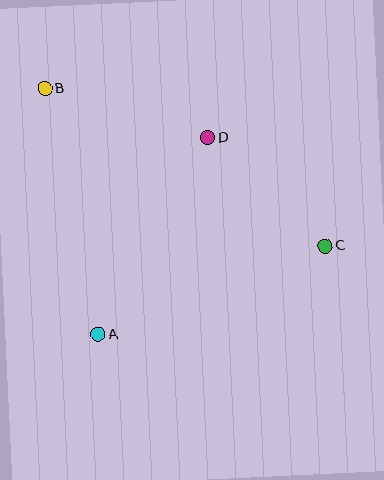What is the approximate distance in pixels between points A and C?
The distance between A and C is approximately 244 pixels.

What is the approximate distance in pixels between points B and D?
The distance between B and D is approximately 171 pixels.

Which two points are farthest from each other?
Points B and C are farthest from each other.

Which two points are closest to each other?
Points C and D are closest to each other.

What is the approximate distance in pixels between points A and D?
The distance between A and D is approximately 225 pixels.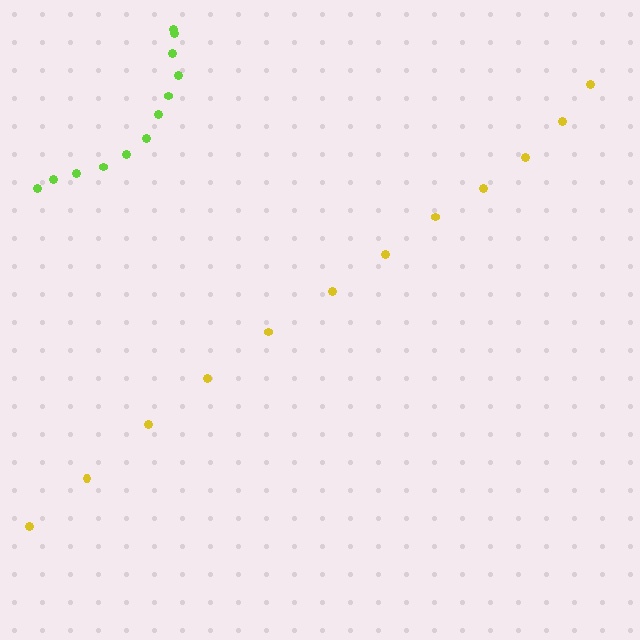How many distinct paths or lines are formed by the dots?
There are 2 distinct paths.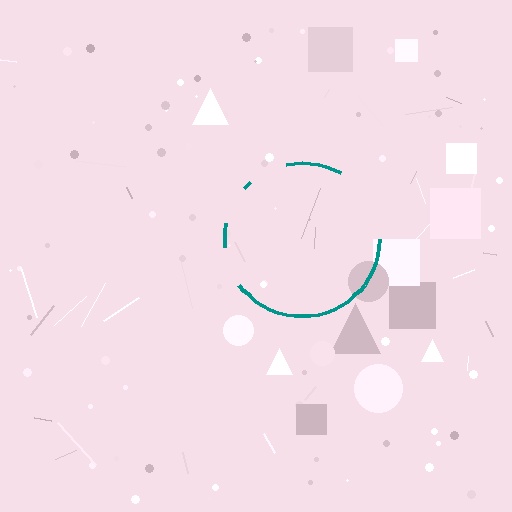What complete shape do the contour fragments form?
The contour fragments form a circle.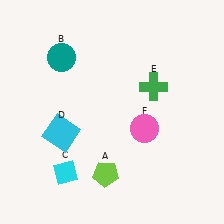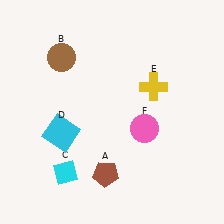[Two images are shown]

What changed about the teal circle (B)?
In Image 1, B is teal. In Image 2, it changed to brown.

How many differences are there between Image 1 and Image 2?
There are 3 differences between the two images.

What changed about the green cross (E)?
In Image 1, E is green. In Image 2, it changed to yellow.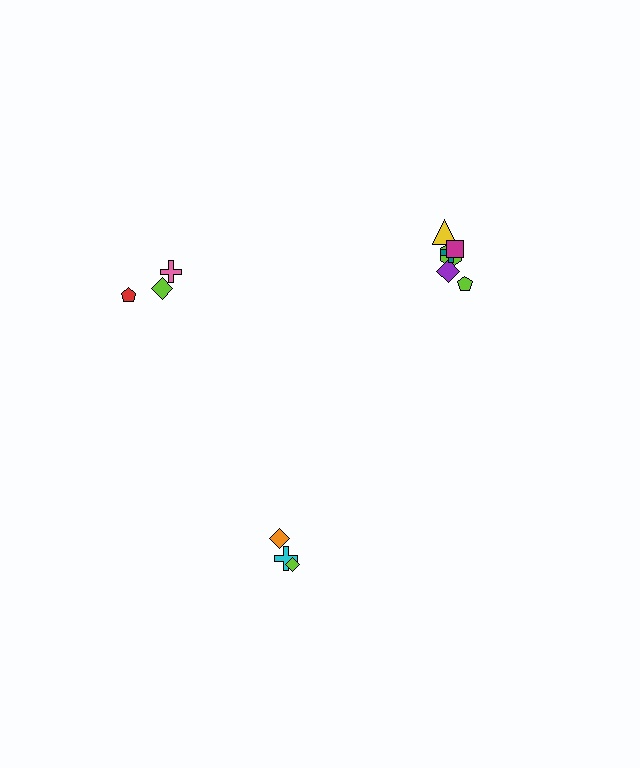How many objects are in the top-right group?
There are 6 objects.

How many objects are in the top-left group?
There are 3 objects.